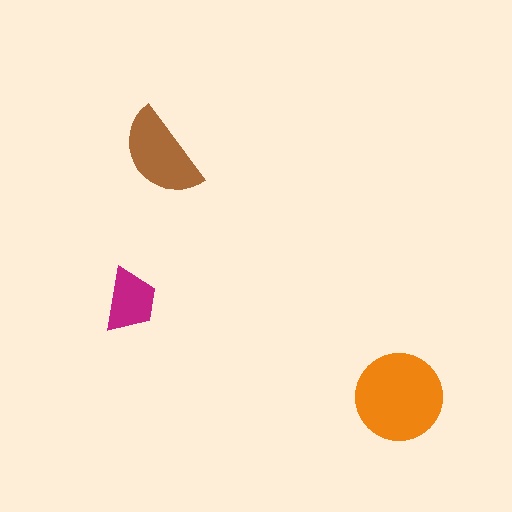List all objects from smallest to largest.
The magenta trapezoid, the brown semicircle, the orange circle.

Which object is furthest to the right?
The orange circle is rightmost.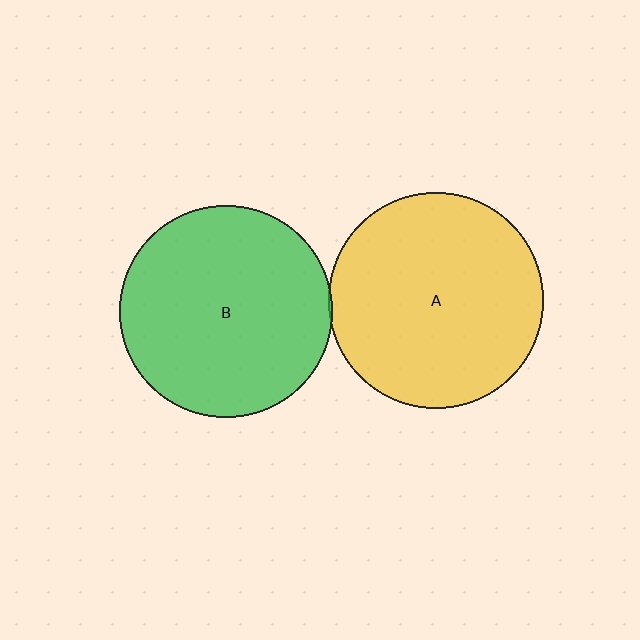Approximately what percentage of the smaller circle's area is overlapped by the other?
Approximately 5%.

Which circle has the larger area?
Circle A (yellow).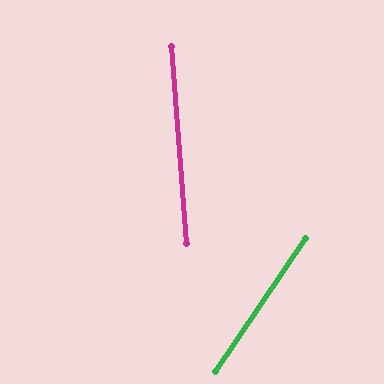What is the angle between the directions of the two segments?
Approximately 39 degrees.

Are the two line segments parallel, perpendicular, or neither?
Neither parallel nor perpendicular — they differ by about 39°.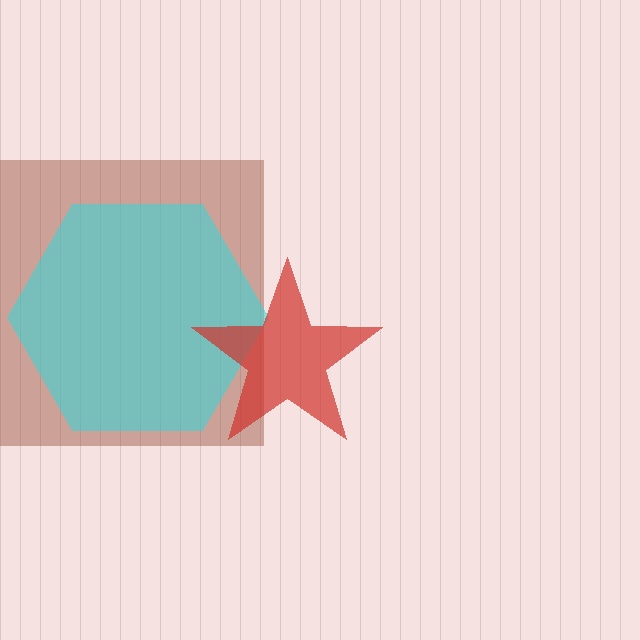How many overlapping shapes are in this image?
There are 3 overlapping shapes in the image.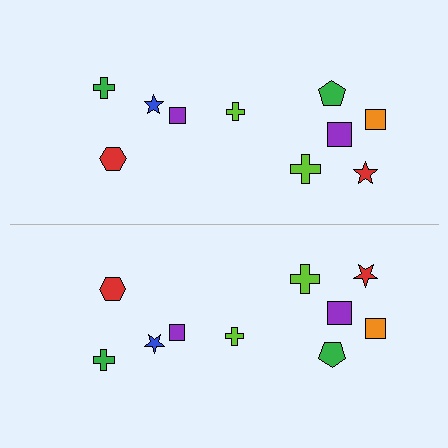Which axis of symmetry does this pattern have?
The pattern has a horizontal axis of symmetry running through the center of the image.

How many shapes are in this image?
There are 20 shapes in this image.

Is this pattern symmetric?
Yes, this pattern has bilateral (reflection) symmetry.